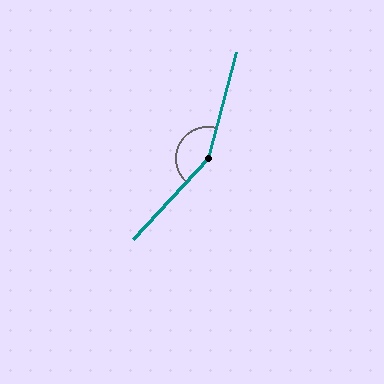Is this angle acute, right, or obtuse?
It is obtuse.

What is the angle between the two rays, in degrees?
Approximately 152 degrees.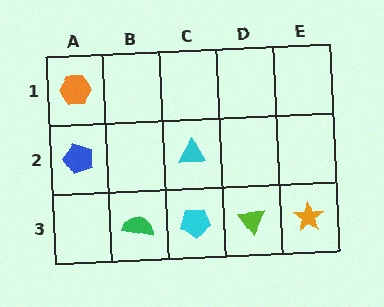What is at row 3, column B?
A green semicircle.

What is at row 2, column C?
A cyan triangle.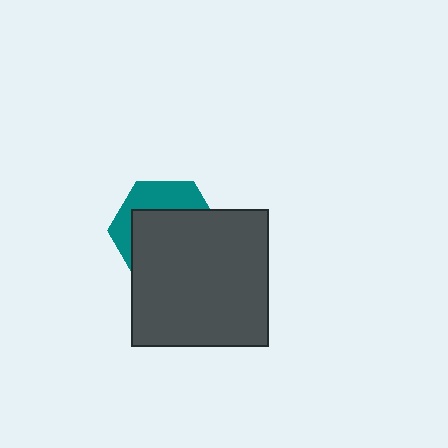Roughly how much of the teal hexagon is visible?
A small part of it is visible (roughly 35%).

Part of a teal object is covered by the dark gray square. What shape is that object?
It is a hexagon.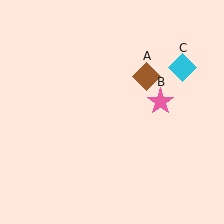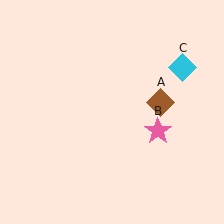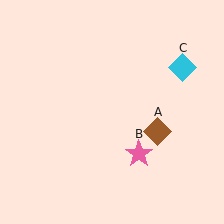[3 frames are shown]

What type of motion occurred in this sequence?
The brown diamond (object A), pink star (object B) rotated clockwise around the center of the scene.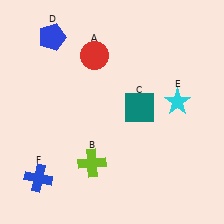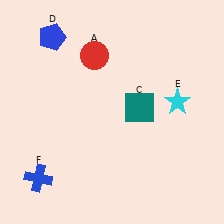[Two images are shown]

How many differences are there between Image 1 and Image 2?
There is 1 difference between the two images.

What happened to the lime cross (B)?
The lime cross (B) was removed in Image 2. It was in the bottom-left area of Image 1.